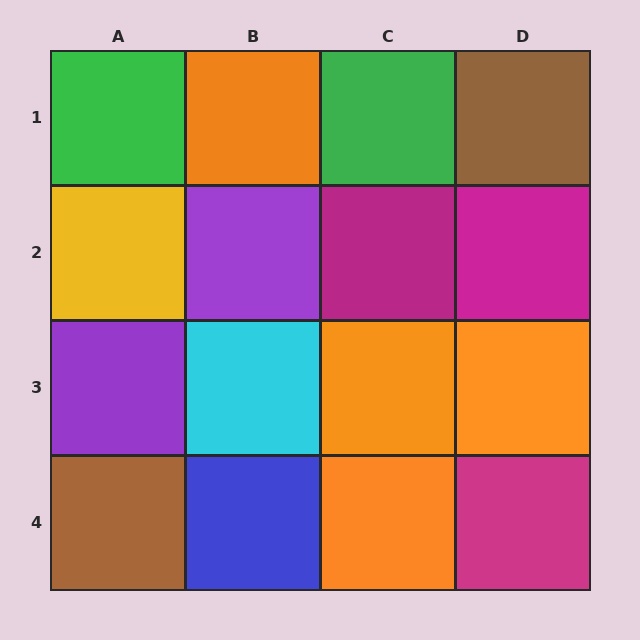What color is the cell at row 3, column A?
Purple.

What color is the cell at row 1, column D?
Brown.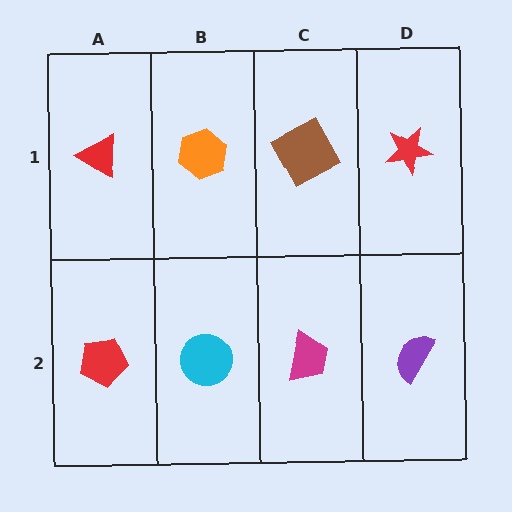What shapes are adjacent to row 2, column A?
A red triangle (row 1, column A), a cyan circle (row 2, column B).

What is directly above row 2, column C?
A brown square.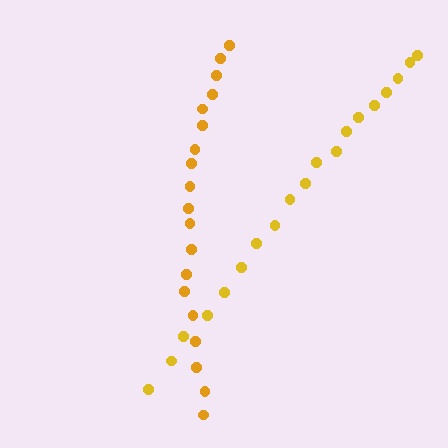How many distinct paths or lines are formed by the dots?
There are 2 distinct paths.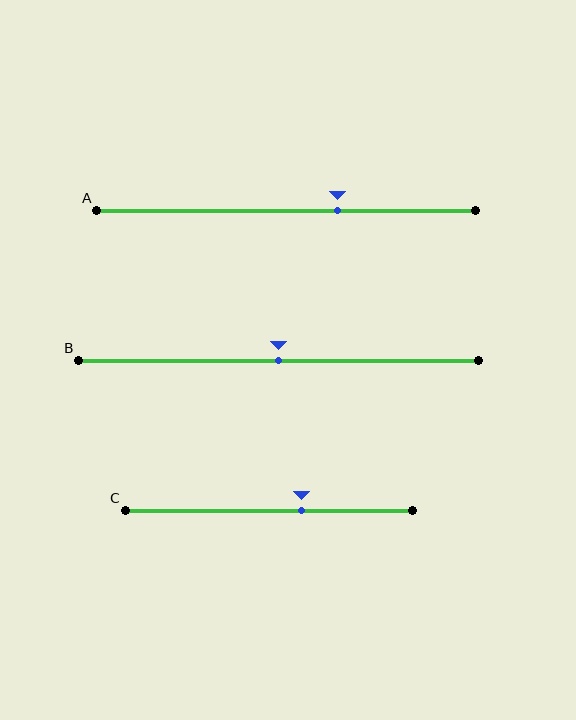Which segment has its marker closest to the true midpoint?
Segment B has its marker closest to the true midpoint.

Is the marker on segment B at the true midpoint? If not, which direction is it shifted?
Yes, the marker on segment B is at the true midpoint.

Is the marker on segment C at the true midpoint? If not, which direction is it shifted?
No, the marker on segment C is shifted to the right by about 11% of the segment length.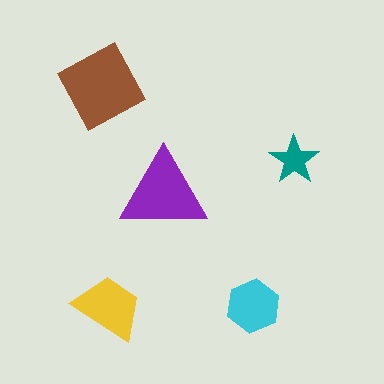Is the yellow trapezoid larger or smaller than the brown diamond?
Smaller.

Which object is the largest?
The brown diamond.